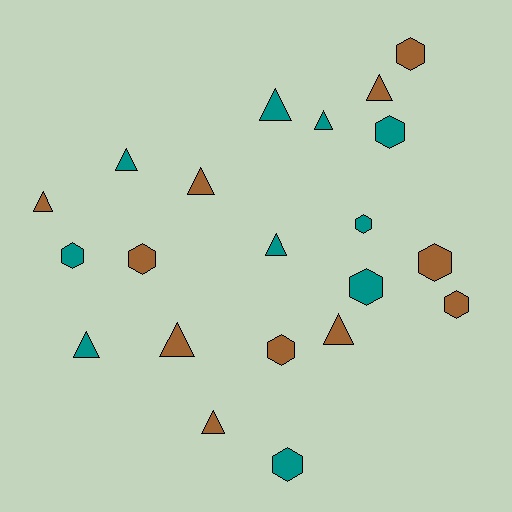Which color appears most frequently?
Brown, with 11 objects.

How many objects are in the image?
There are 21 objects.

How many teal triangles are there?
There are 5 teal triangles.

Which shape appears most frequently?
Triangle, with 11 objects.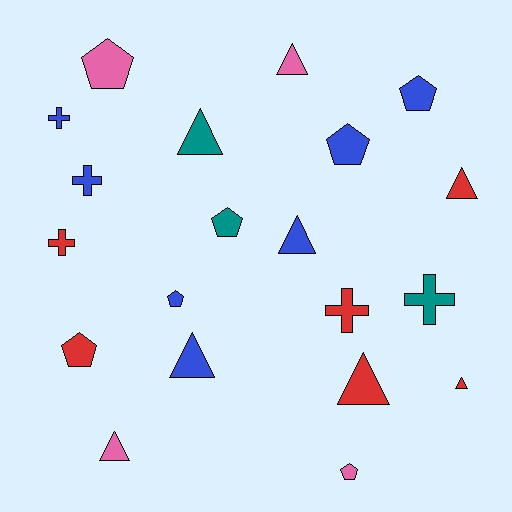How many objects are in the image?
There are 20 objects.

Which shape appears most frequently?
Triangle, with 8 objects.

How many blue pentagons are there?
There are 3 blue pentagons.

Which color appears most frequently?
Blue, with 7 objects.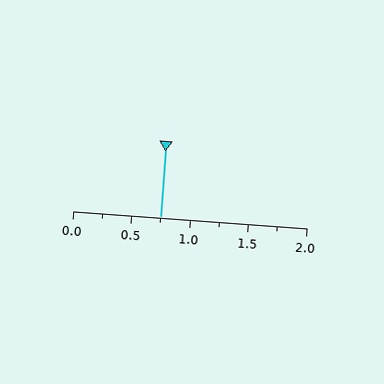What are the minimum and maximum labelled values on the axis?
The axis runs from 0.0 to 2.0.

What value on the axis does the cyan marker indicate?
The marker indicates approximately 0.75.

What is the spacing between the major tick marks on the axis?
The major ticks are spaced 0.5 apart.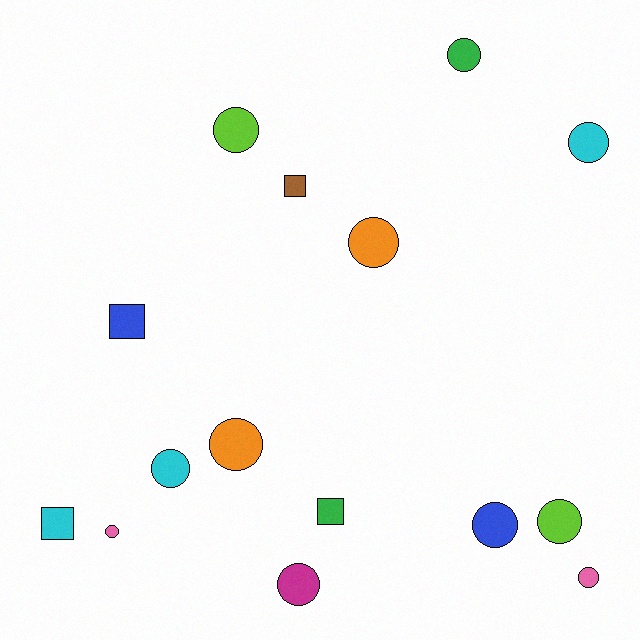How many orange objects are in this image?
There are 2 orange objects.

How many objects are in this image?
There are 15 objects.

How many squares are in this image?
There are 4 squares.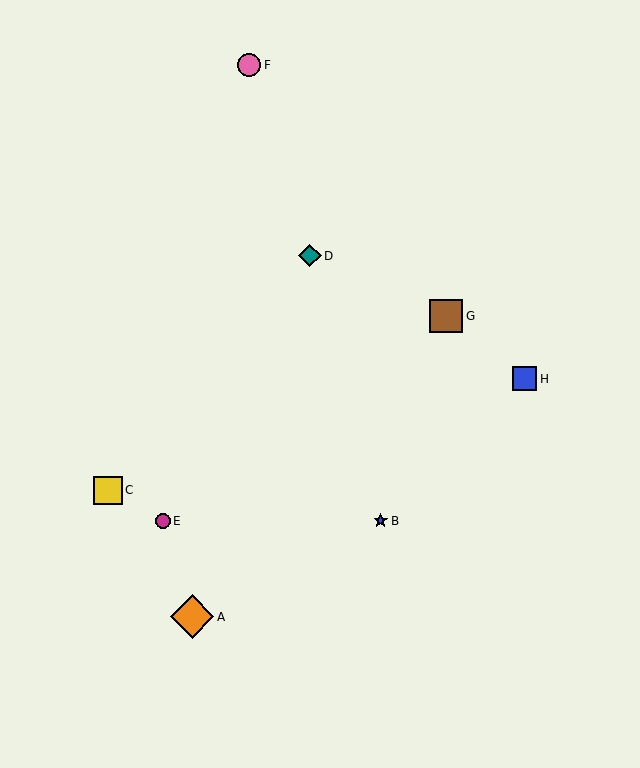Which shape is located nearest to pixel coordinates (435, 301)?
The brown square (labeled G) at (446, 316) is nearest to that location.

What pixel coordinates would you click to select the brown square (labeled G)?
Click at (446, 316) to select the brown square G.